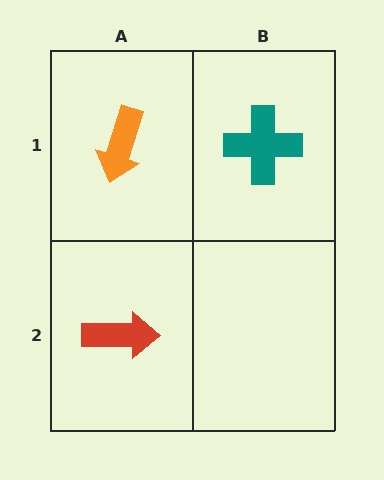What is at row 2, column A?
A red arrow.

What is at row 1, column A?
An orange arrow.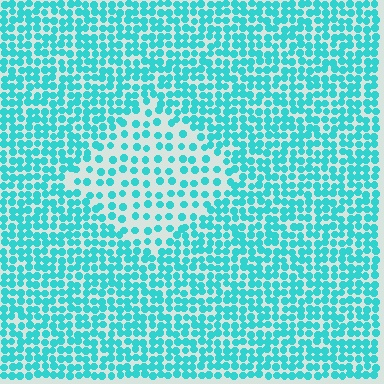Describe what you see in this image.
The image contains small cyan elements arranged at two different densities. A diamond-shaped region is visible where the elements are less densely packed than the surrounding area.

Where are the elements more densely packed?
The elements are more densely packed outside the diamond boundary.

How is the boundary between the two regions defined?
The boundary is defined by a change in element density (approximately 2.0x ratio). All elements are the same color, size, and shape.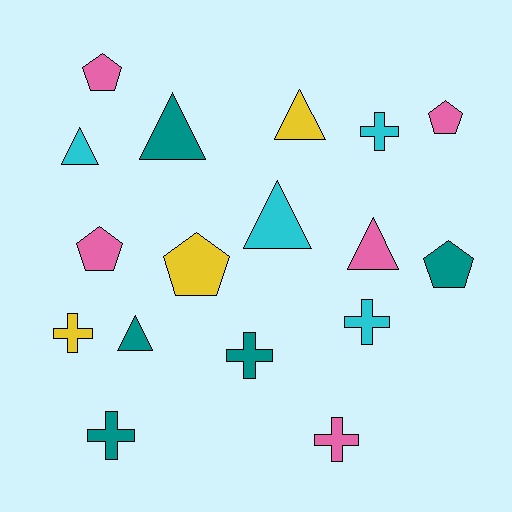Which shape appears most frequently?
Triangle, with 6 objects.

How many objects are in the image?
There are 17 objects.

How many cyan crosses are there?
There are 2 cyan crosses.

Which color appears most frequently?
Pink, with 5 objects.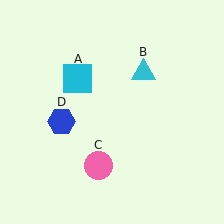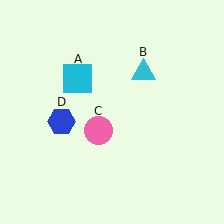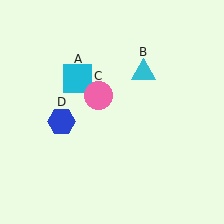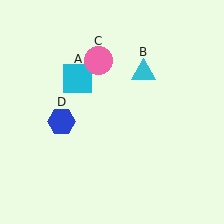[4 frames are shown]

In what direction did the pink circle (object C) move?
The pink circle (object C) moved up.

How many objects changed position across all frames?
1 object changed position: pink circle (object C).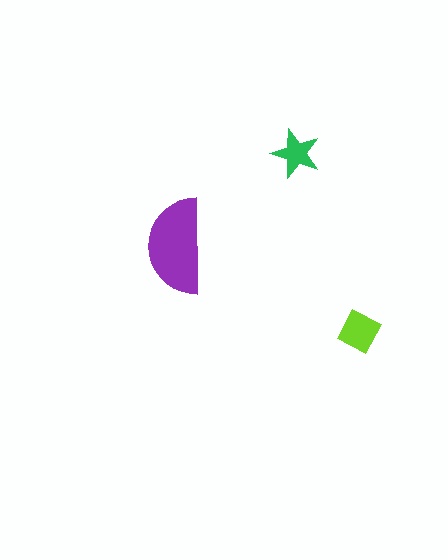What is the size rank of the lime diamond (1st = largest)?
2nd.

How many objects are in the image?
There are 3 objects in the image.